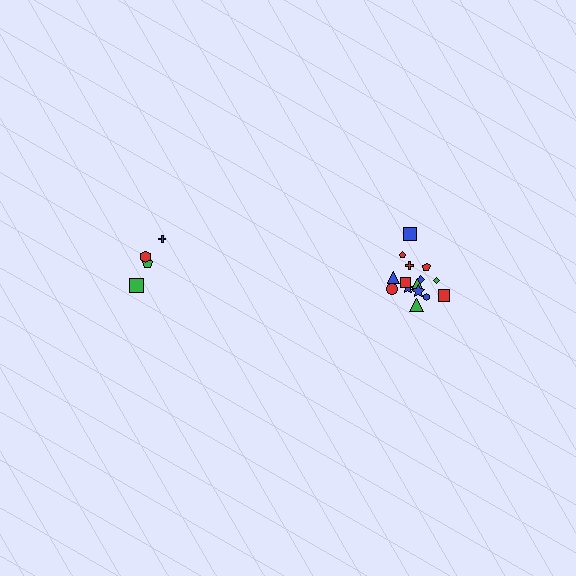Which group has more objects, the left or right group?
The right group.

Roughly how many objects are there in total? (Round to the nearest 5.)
Roughly 20 objects in total.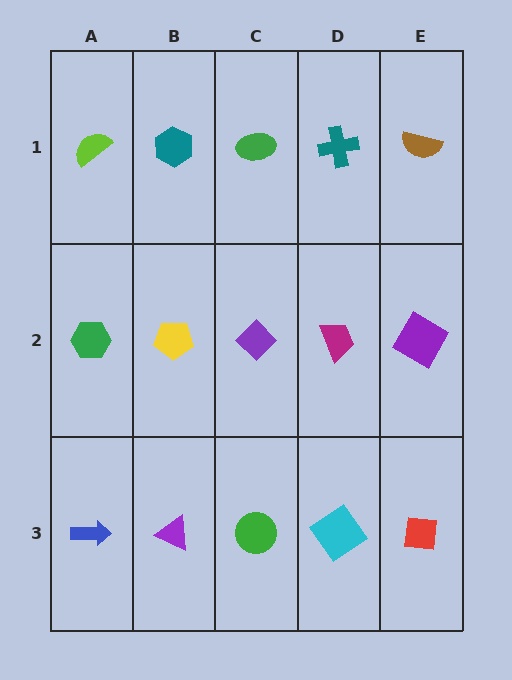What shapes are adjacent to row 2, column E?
A brown semicircle (row 1, column E), a red square (row 3, column E), a magenta trapezoid (row 2, column D).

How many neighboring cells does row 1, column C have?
3.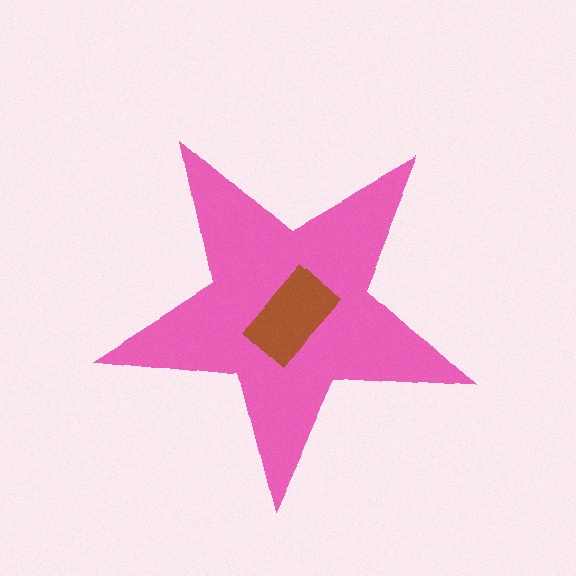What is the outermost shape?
The pink star.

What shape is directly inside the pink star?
The brown rectangle.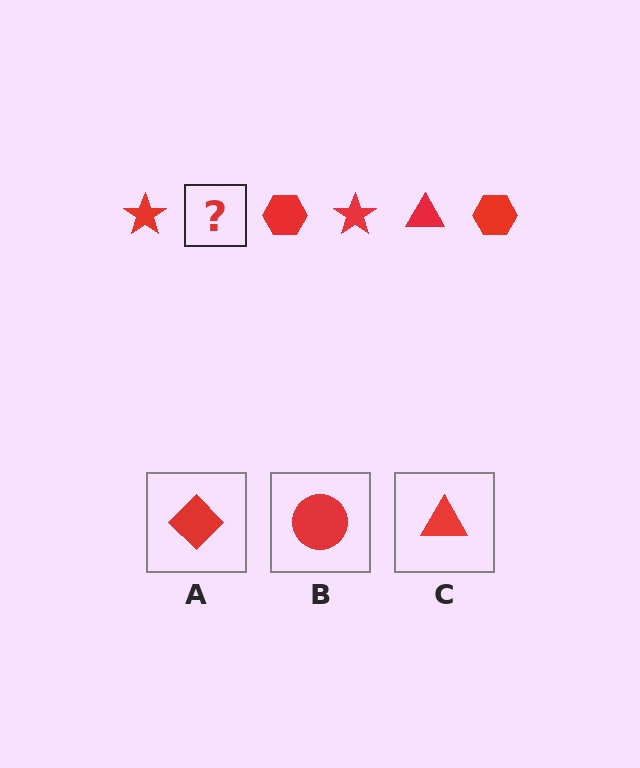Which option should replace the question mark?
Option C.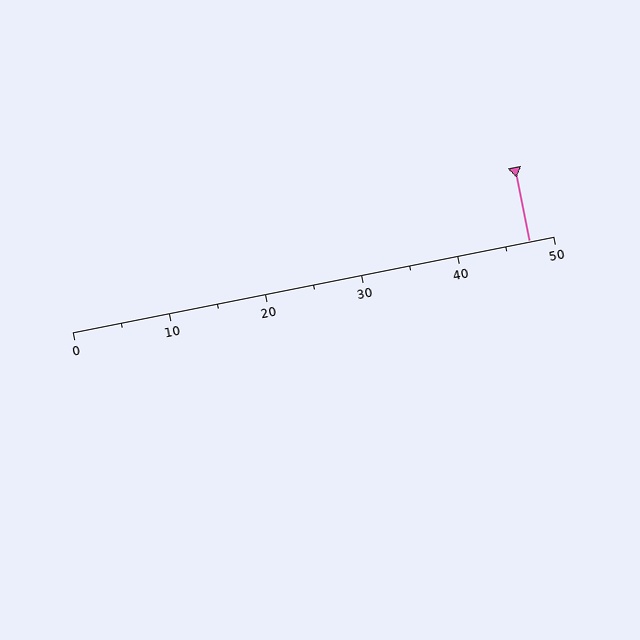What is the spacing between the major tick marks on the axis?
The major ticks are spaced 10 apart.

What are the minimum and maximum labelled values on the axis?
The axis runs from 0 to 50.